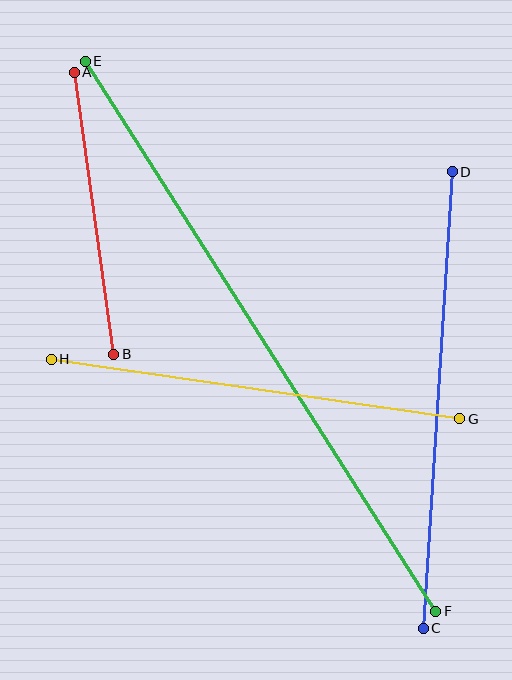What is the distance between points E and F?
The distance is approximately 652 pixels.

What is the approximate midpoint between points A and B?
The midpoint is at approximately (94, 213) pixels.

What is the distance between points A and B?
The distance is approximately 285 pixels.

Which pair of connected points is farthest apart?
Points E and F are farthest apart.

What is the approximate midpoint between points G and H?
The midpoint is at approximately (255, 389) pixels.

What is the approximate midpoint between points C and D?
The midpoint is at approximately (438, 400) pixels.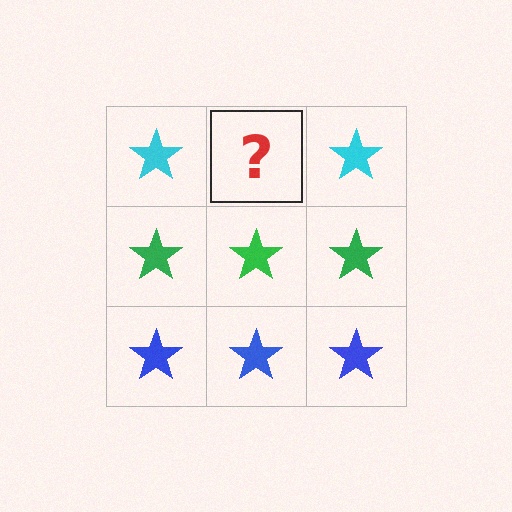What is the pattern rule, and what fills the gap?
The rule is that each row has a consistent color. The gap should be filled with a cyan star.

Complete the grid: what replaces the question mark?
The question mark should be replaced with a cyan star.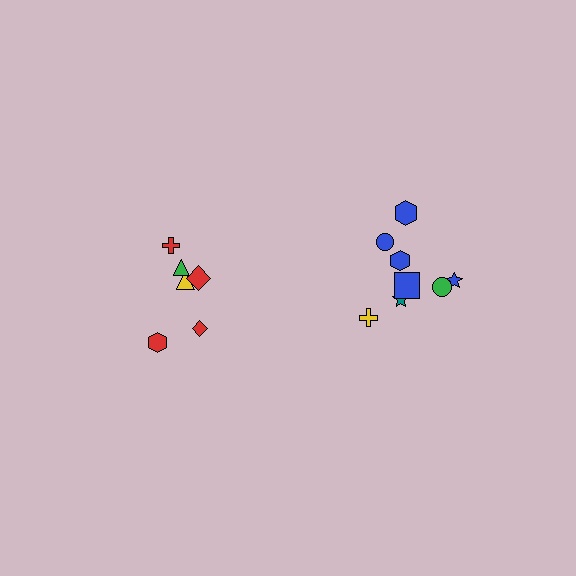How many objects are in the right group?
There are 8 objects.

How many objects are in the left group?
There are 6 objects.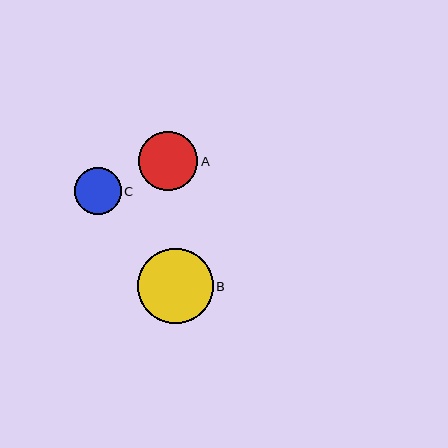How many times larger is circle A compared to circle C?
Circle A is approximately 1.3 times the size of circle C.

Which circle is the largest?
Circle B is the largest with a size of approximately 76 pixels.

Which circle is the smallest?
Circle C is the smallest with a size of approximately 47 pixels.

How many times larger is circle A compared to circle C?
Circle A is approximately 1.3 times the size of circle C.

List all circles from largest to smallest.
From largest to smallest: B, A, C.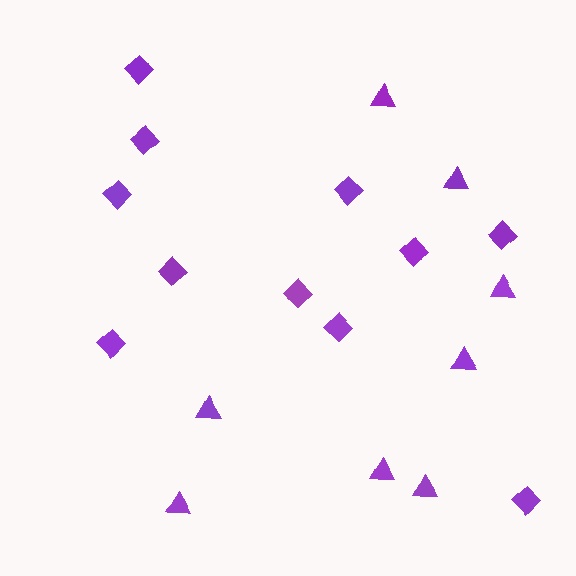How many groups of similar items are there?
There are 2 groups: one group of diamonds (11) and one group of triangles (8).